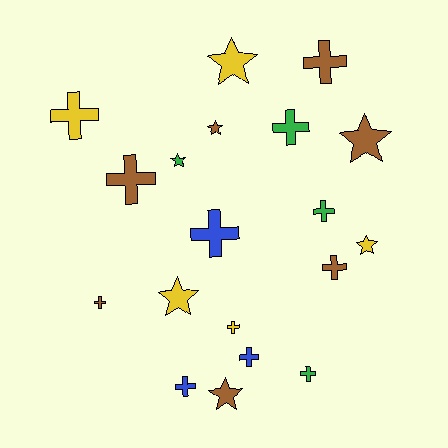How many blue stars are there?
There are no blue stars.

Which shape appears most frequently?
Cross, with 12 objects.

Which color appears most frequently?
Brown, with 7 objects.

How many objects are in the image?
There are 19 objects.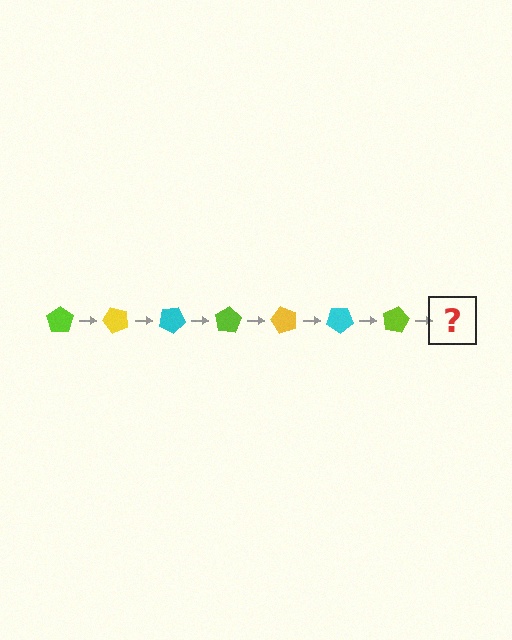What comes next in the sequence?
The next element should be a yellow pentagon, rotated 350 degrees from the start.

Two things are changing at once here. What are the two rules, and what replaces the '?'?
The two rules are that it rotates 50 degrees each step and the color cycles through lime, yellow, and cyan. The '?' should be a yellow pentagon, rotated 350 degrees from the start.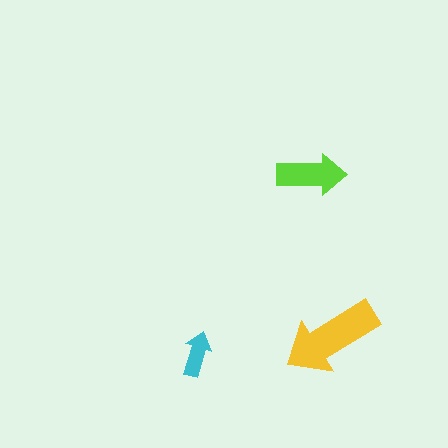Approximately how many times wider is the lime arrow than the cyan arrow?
About 1.5 times wider.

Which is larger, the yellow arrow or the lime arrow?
The yellow one.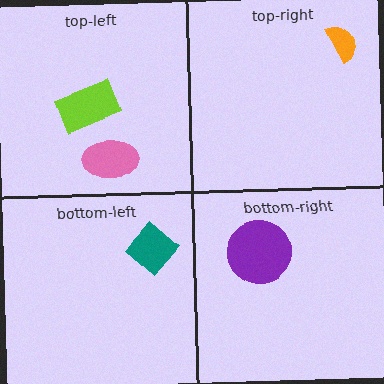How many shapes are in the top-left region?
2.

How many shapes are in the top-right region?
1.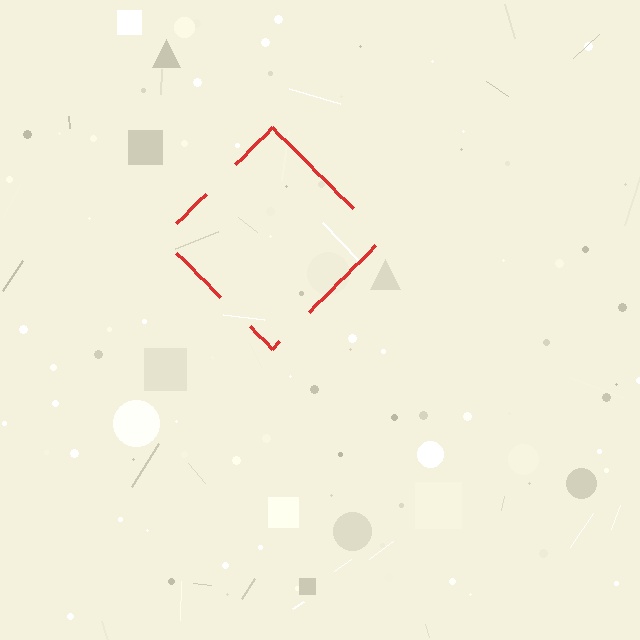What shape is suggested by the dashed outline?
The dashed outline suggests a diamond.